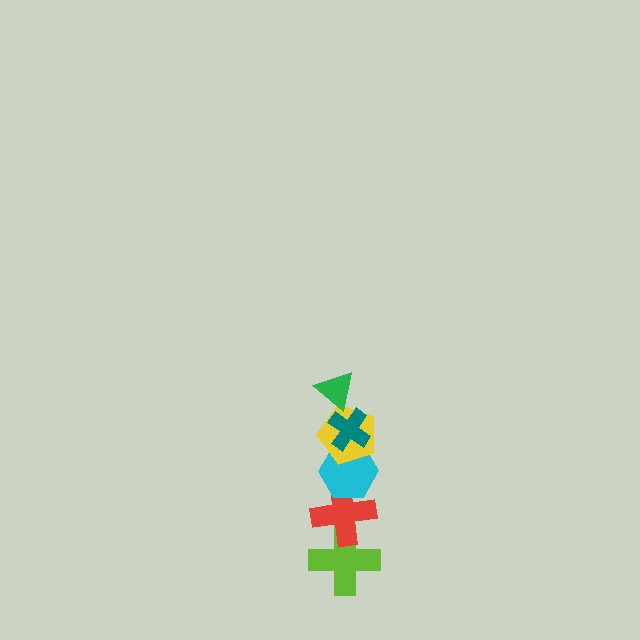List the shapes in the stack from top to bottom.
From top to bottom: the green triangle, the teal cross, the yellow pentagon, the cyan hexagon, the red cross, the lime cross.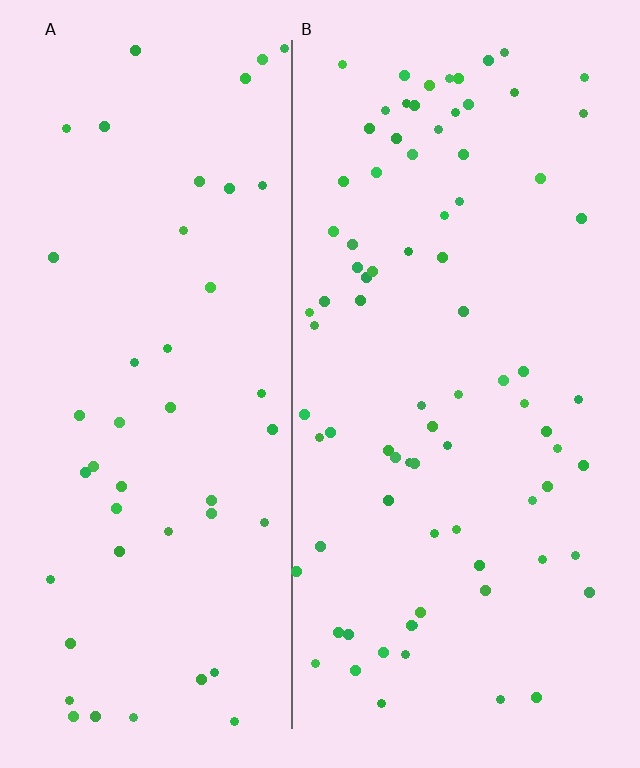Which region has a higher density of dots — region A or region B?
B (the right).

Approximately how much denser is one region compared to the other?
Approximately 1.8× — region B over region A.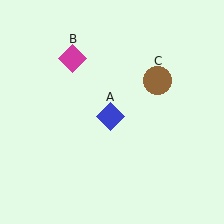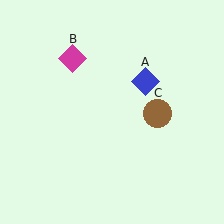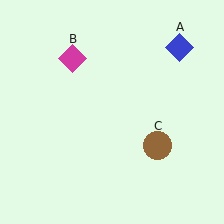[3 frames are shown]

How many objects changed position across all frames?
2 objects changed position: blue diamond (object A), brown circle (object C).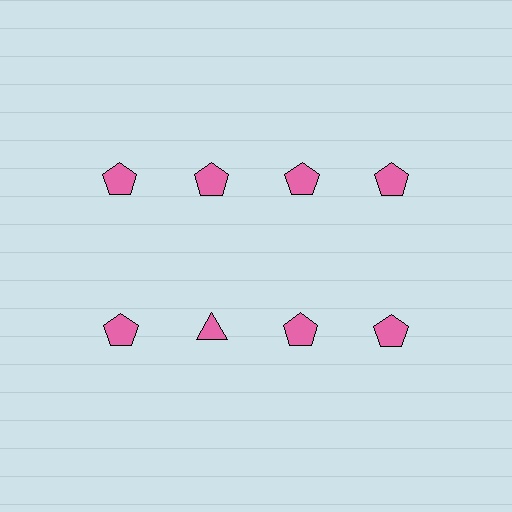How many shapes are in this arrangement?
There are 8 shapes arranged in a grid pattern.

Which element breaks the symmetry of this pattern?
The pink triangle in the second row, second from left column breaks the symmetry. All other shapes are pink pentagons.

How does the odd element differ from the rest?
It has a different shape: triangle instead of pentagon.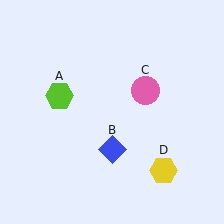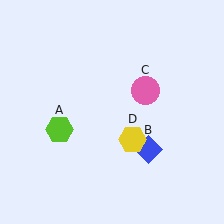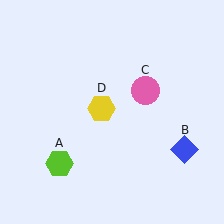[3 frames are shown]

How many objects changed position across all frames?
3 objects changed position: lime hexagon (object A), blue diamond (object B), yellow hexagon (object D).